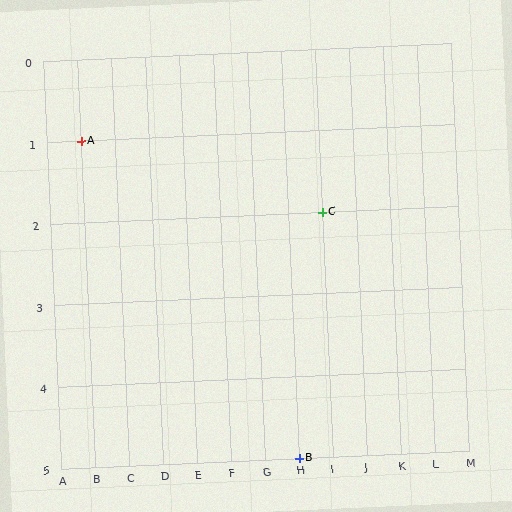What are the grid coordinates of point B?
Point B is at grid coordinates (H, 5).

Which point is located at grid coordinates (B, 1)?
Point A is at (B, 1).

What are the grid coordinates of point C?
Point C is at grid coordinates (I, 2).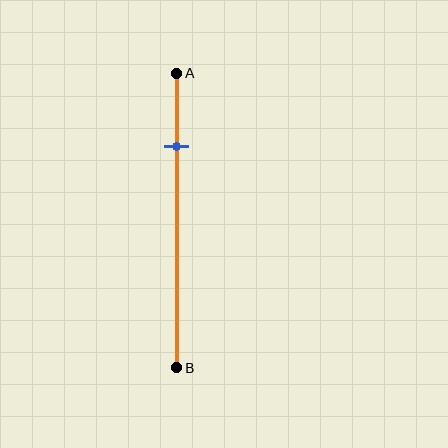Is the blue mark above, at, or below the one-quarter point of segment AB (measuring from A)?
The blue mark is approximately at the one-quarter point of segment AB.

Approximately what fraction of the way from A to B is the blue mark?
The blue mark is approximately 25% of the way from A to B.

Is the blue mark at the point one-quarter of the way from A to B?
Yes, the mark is approximately at the one-quarter point.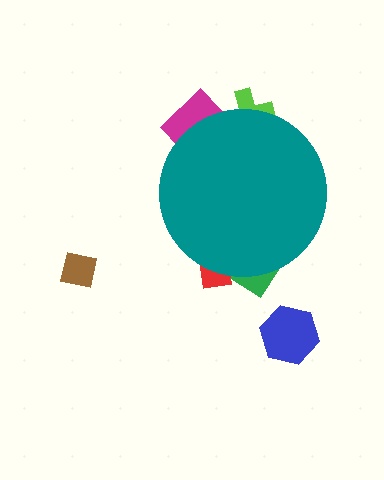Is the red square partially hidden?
Yes, the red square is partially hidden behind the teal circle.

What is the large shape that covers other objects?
A teal circle.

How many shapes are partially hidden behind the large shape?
4 shapes are partially hidden.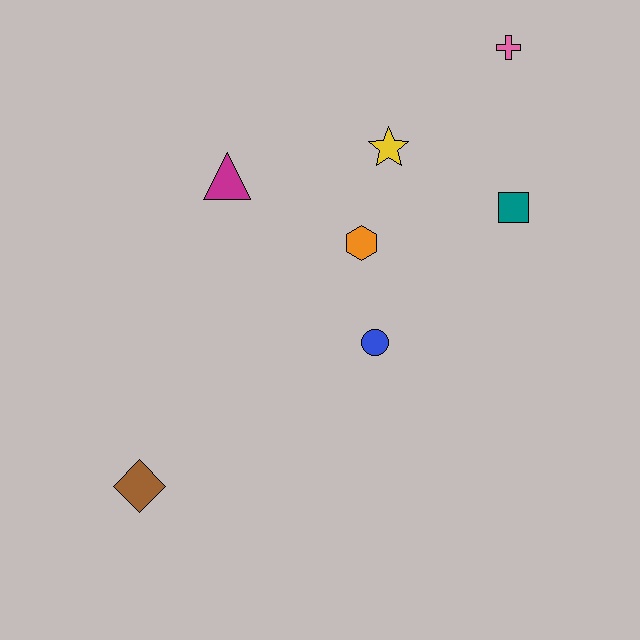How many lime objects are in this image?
There are no lime objects.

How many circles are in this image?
There is 1 circle.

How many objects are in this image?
There are 7 objects.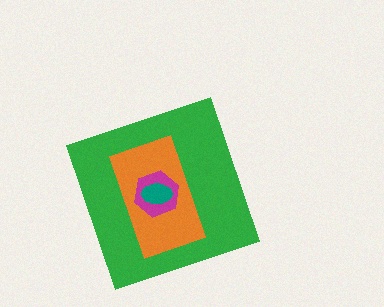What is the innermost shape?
The teal ellipse.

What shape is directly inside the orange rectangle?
The magenta hexagon.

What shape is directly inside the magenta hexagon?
The teal ellipse.